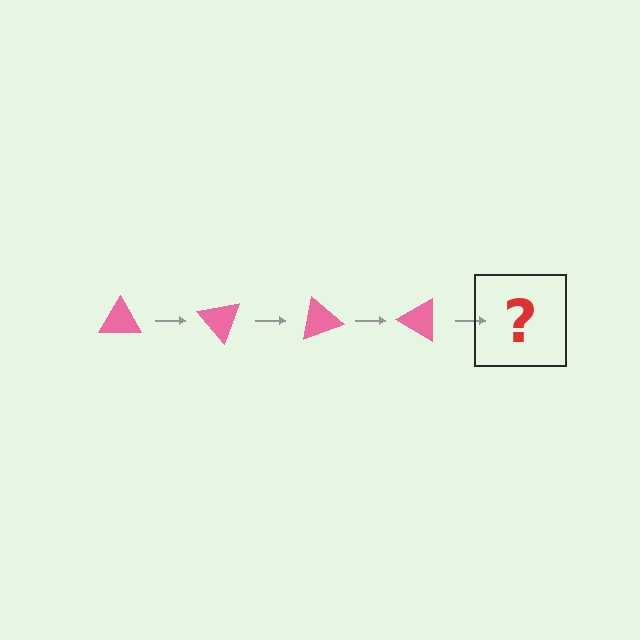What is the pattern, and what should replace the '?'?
The pattern is that the triangle rotates 50 degrees each step. The '?' should be a pink triangle rotated 200 degrees.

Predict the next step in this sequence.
The next step is a pink triangle rotated 200 degrees.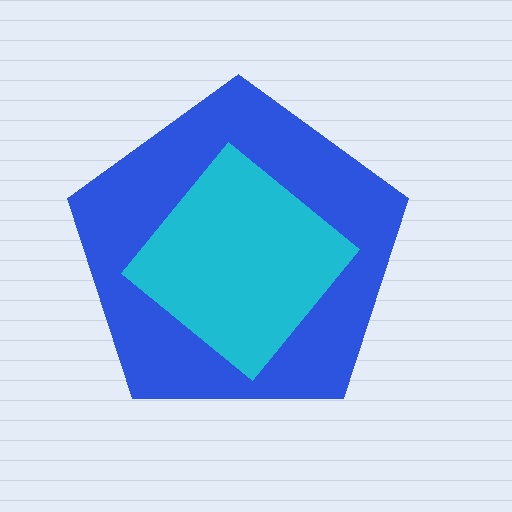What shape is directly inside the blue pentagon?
The cyan diamond.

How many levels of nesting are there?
2.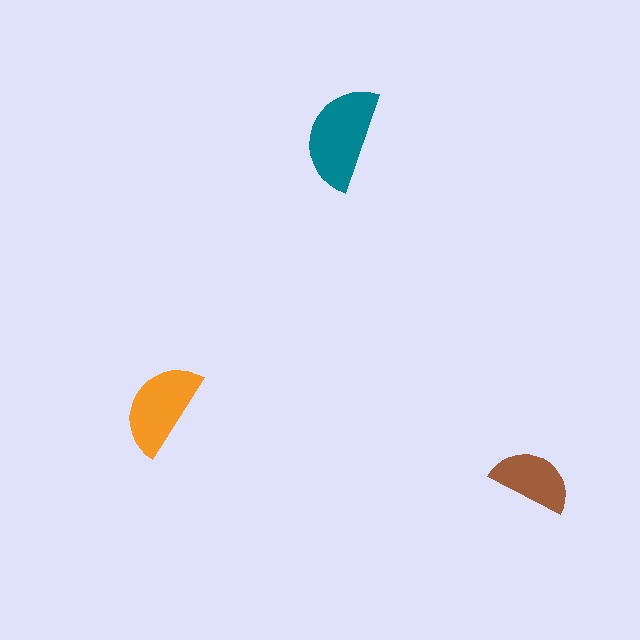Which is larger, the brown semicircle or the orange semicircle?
The orange one.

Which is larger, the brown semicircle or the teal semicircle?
The teal one.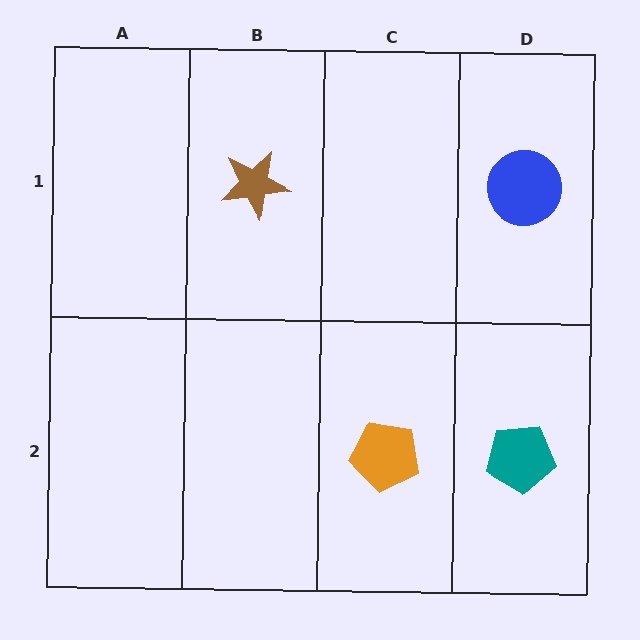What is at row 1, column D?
A blue circle.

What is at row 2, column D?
A teal pentagon.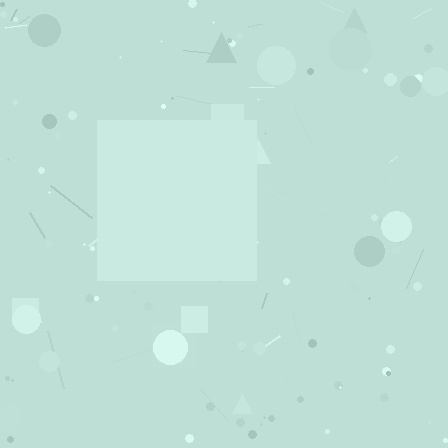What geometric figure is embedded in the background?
A square is embedded in the background.